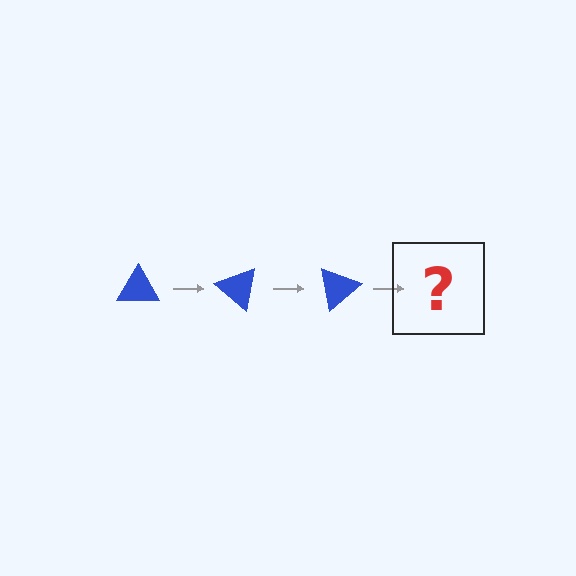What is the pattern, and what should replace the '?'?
The pattern is that the triangle rotates 40 degrees each step. The '?' should be a blue triangle rotated 120 degrees.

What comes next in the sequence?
The next element should be a blue triangle rotated 120 degrees.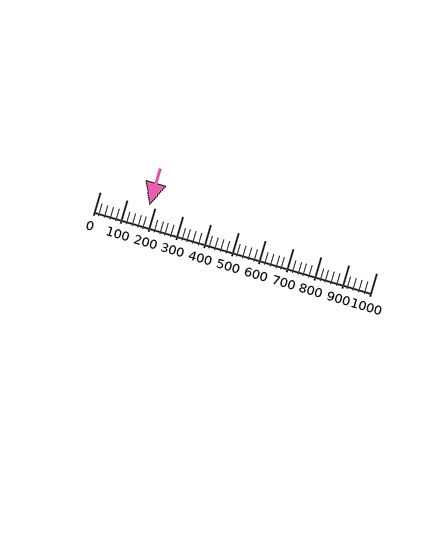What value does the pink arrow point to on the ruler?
The pink arrow points to approximately 180.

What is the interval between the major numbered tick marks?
The major tick marks are spaced 100 units apart.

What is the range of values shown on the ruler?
The ruler shows values from 0 to 1000.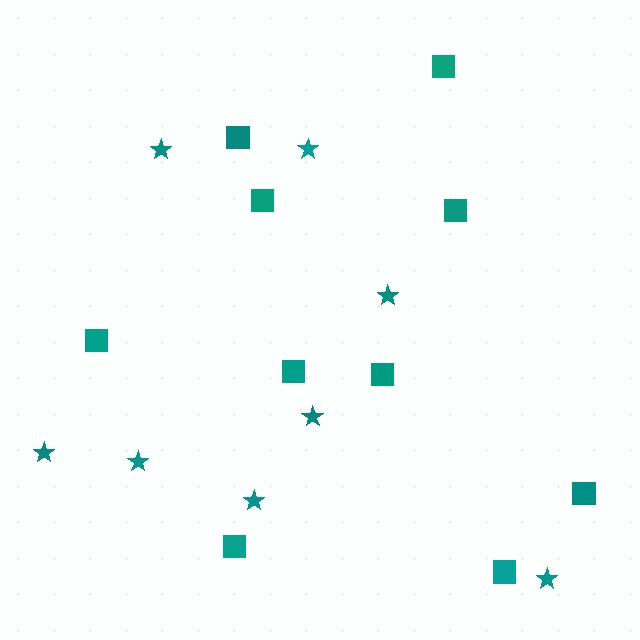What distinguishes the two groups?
There are 2 groups: one group of squares (10) and one group of stars (8).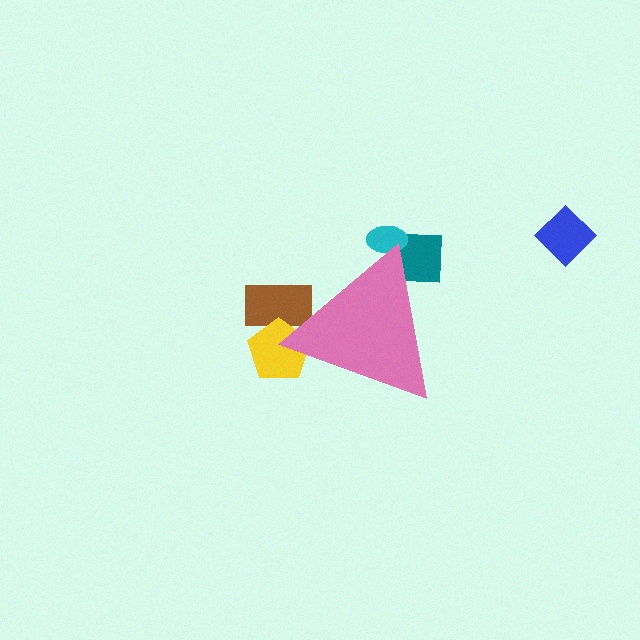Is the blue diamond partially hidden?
No, the blue diamond is fully visible.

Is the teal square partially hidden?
Yes, the teal square is partially hidden behind the pink triangle.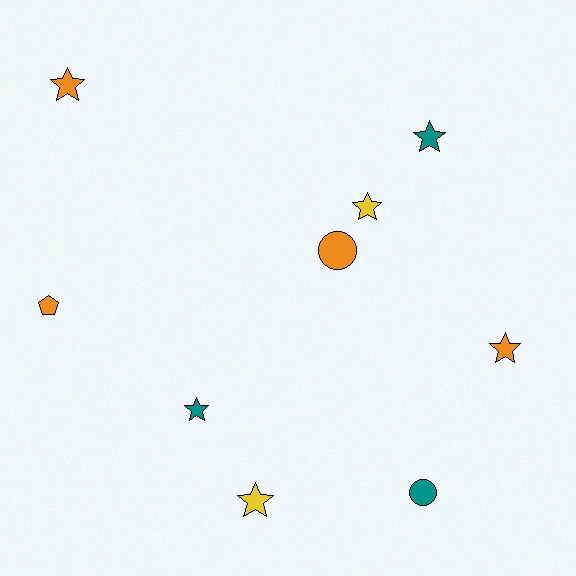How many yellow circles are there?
There are no yellow circles.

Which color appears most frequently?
Orange, with 4 objects.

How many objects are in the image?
There are 9 objects.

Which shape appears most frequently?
Star, with 6 objects.